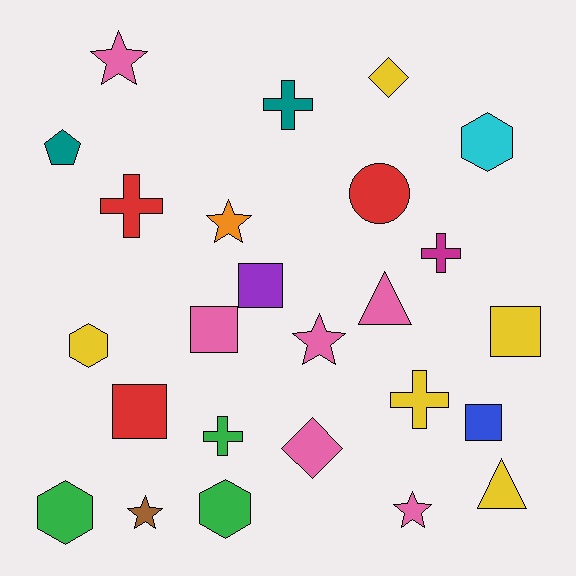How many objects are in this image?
There are 25 objects.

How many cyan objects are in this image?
There is 1 cyan object.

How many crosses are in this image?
There are 5 crosses.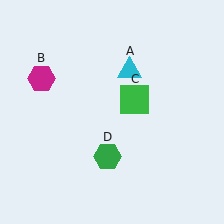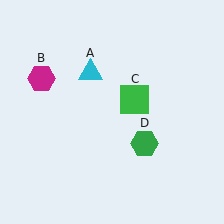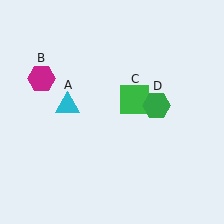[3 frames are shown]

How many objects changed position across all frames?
2 objects changed position: cyan triangle (object A), green hexagon (object D).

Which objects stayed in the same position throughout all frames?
Magenta hexagon (object B) and green square (object C) remained stationary.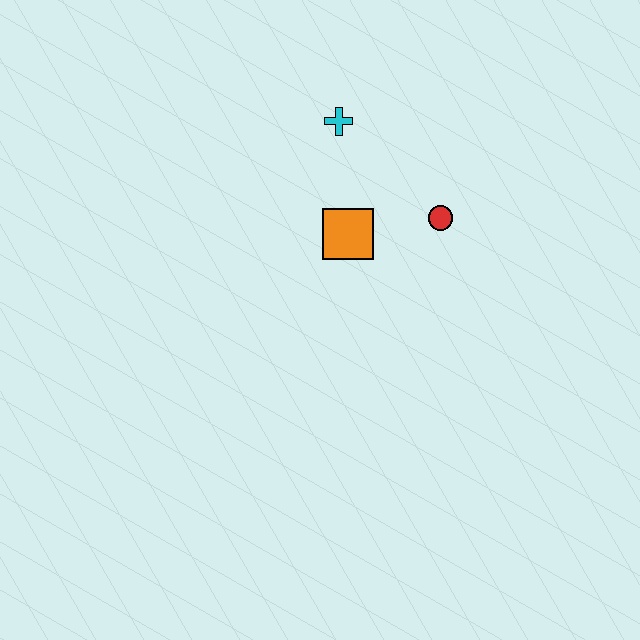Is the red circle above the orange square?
Yes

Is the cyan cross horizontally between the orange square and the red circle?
No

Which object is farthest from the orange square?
The cyan cross is farthest from the orange square.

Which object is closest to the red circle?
The orange square is closest to the red circle.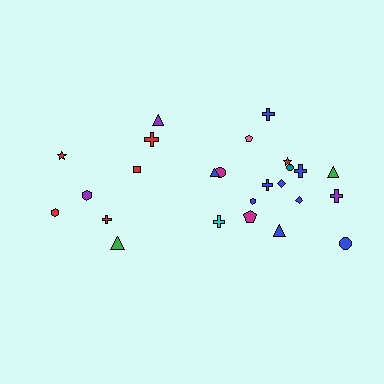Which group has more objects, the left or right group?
The right group.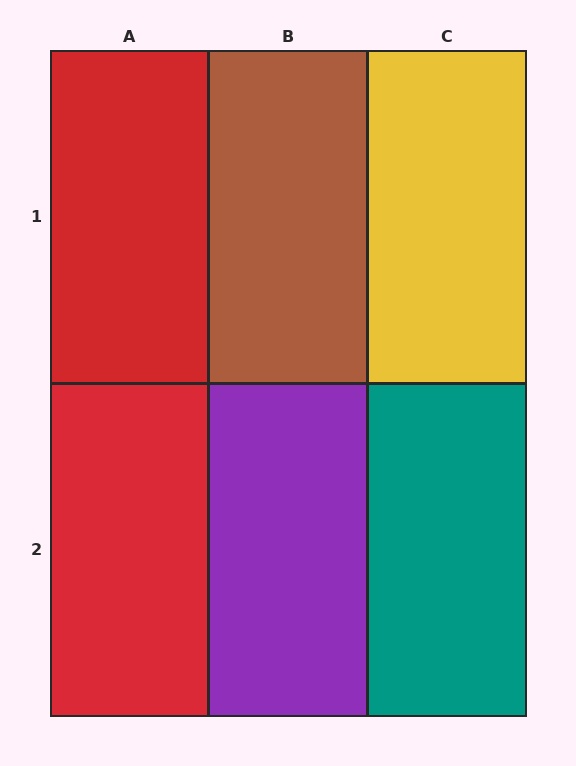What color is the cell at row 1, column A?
Red.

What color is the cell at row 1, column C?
Yellow.